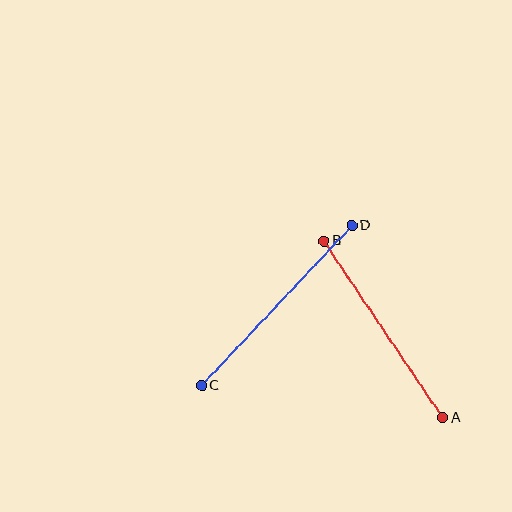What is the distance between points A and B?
The distance is approximately 213 pixels.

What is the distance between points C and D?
The distance is approximately 220 pixels.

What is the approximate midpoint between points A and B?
The midpoint is at approximately (384, 329) pixels.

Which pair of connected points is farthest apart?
Points C and D are farthest apart.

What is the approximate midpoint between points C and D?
The midpoint is at approximately (277, 306) pixels.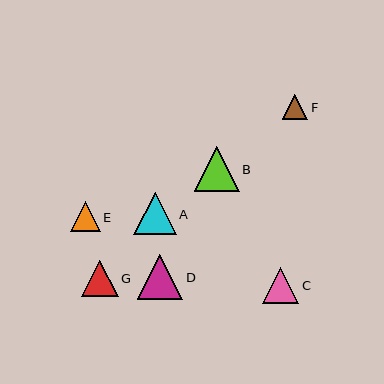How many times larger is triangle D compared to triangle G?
Triangle D is approximately 1.2 times the size of triangle G.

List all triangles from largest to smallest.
From largest to smallest: D, B, A, C, G, E, F.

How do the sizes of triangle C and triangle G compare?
Triangle C and triangle G are approximately the same size.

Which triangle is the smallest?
Triangle F is the smallest with a size of approximately 25 pixels.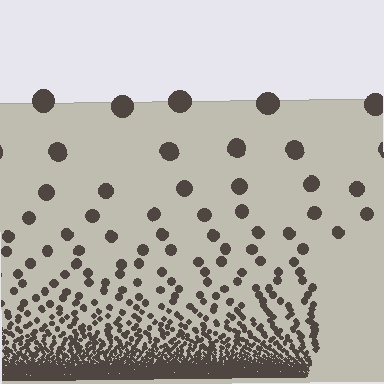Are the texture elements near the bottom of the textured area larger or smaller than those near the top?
Smaller. The gradient is inverted — elements near the bottom are smaller and denser.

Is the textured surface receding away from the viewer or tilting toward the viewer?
The surface appears to tilt toward the viewer. Texture elements get larger and sparser toward the top.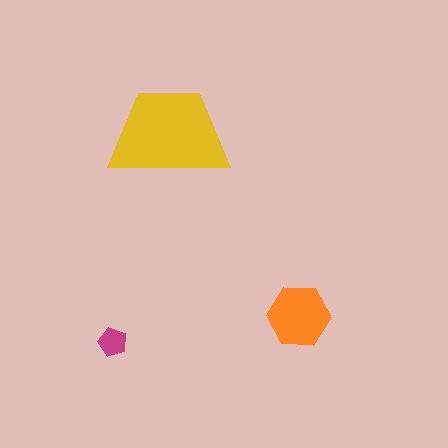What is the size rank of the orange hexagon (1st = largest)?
2nd.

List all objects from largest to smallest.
The yellow trapezoid, the orange hexagon, the magenta pentagon.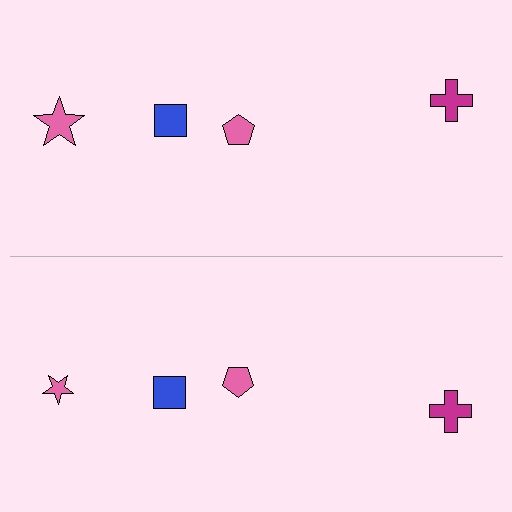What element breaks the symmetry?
The pink star on the bottom side has a different size than its mirror counterpart.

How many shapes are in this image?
There are 8 shapes in this image.